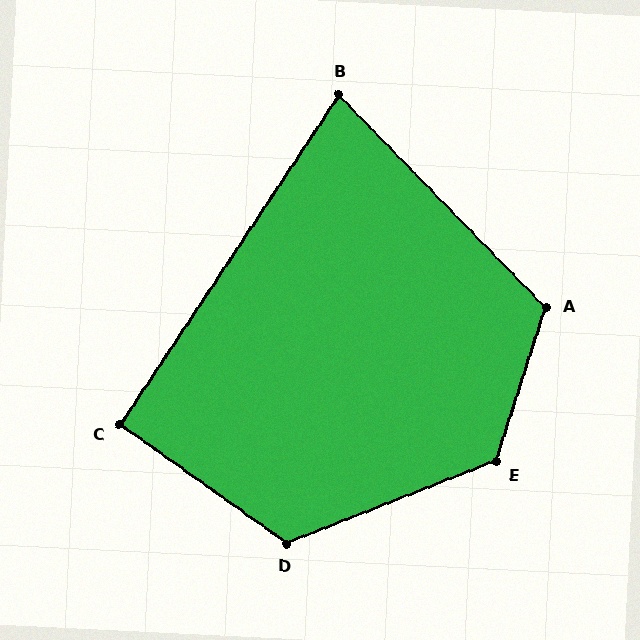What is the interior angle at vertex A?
Approximately 118 degrees (obtuse).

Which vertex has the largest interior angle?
E, at approximately 129 degrees.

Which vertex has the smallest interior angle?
B, at approximately 78 degrees.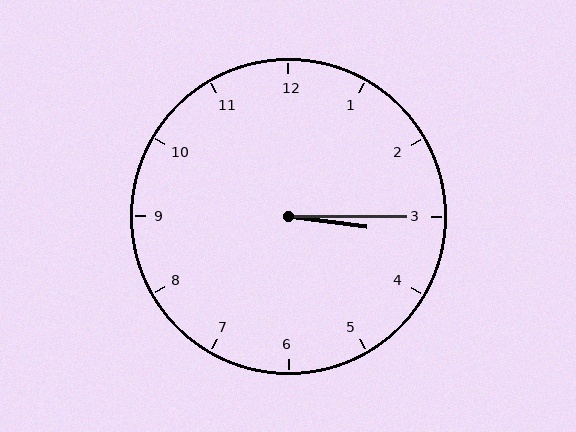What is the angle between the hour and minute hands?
Approximately 8 degrees.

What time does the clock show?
3:15.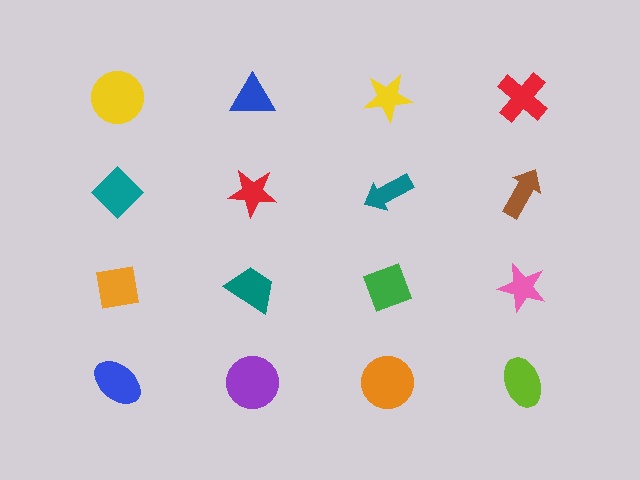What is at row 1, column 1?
A yellow circle.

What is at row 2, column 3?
A teal arrow.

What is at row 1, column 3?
A yellow star.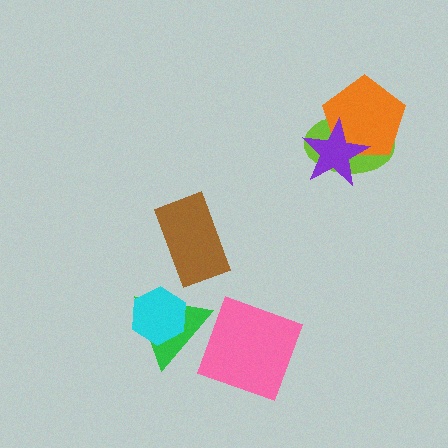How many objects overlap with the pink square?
0 objects overlap with the pink square.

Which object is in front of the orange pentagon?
The purple star is in front of the orange pentagon.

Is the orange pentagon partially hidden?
Yes, it is partially covered by another shape.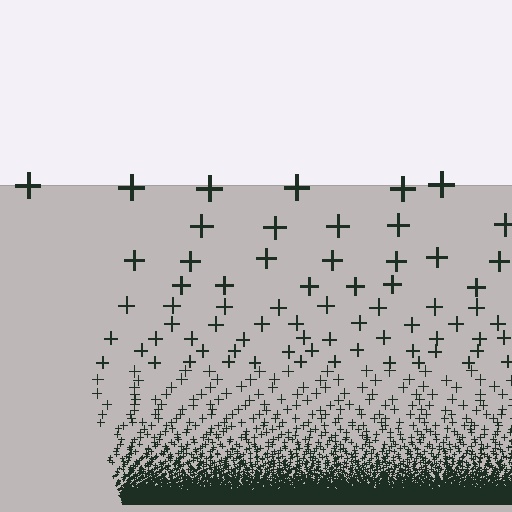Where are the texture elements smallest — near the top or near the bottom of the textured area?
Near the bottom.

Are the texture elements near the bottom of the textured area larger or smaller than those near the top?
Smaller. The gradient is inverted — elements near the bottom are smaller and denser.